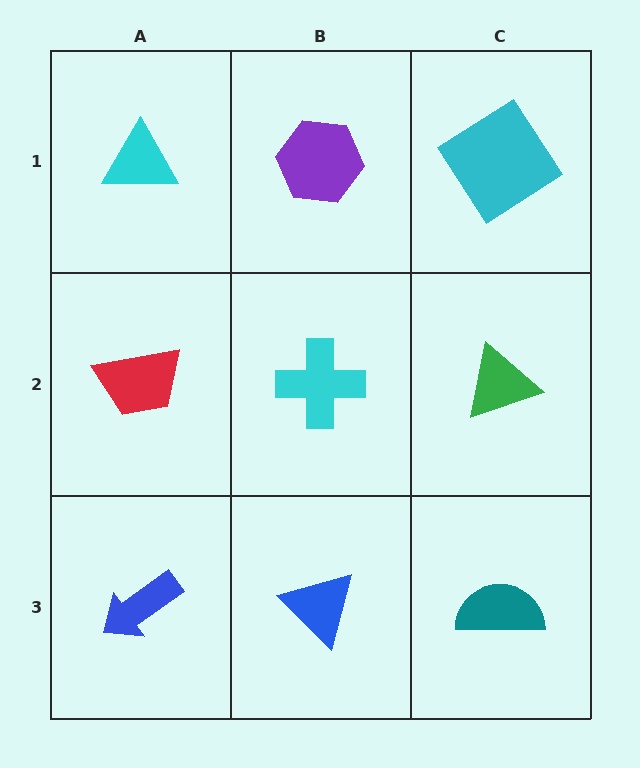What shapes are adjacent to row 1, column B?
A cyan cross (row 2, column B), a cyan triangle (row 1, column A), a cyan diamond (row 1, column C).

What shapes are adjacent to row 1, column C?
A green triangle (row 2, column C), a purple hexagon (row 1, column B).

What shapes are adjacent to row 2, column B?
A purple hexagon (row 1, column B), a blue triangle (row 3, column B), a red trapezoid (row 2, column A), a green triangle (row 2, column C).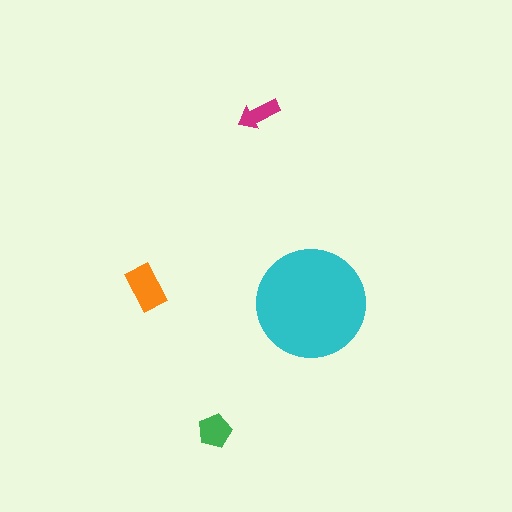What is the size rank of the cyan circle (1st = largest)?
1st.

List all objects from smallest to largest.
The magenta arrow, the green pentagon, the orange rectangle, the cyan circle.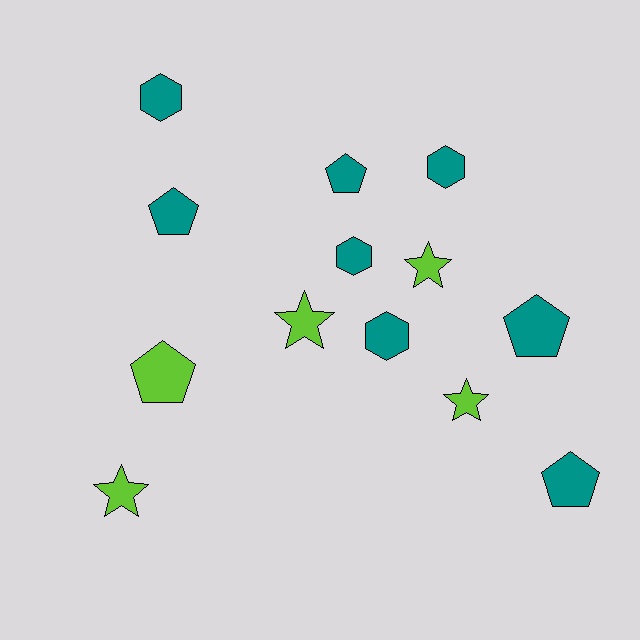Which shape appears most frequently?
Pentagon, with 5 objects.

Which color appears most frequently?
Teal, with 8 objects.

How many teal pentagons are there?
There are 4 teal pentagons.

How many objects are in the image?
There are 13 objects.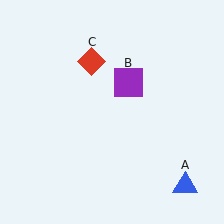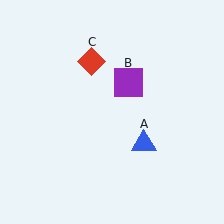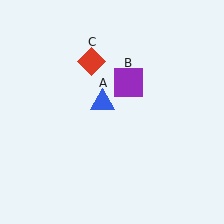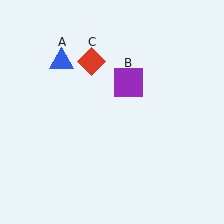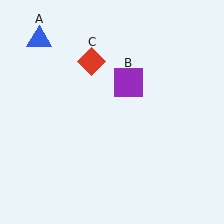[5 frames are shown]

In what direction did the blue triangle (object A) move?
The blue triangle (object A) moved up and to the left.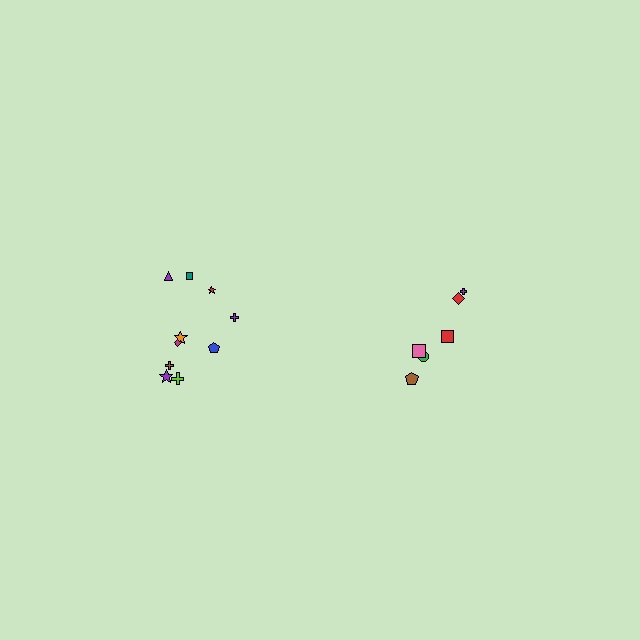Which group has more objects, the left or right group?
The left group.